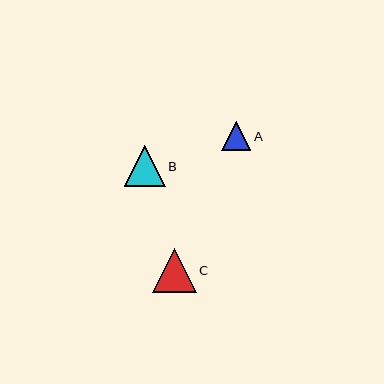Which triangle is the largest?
Triangle C is the largest with a size of approximately 44 pixels.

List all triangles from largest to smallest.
From largest to smallest: C, B, A.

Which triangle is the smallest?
Triangle A is the smallest with a size of approximately 29 pixels.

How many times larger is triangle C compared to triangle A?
Triangle C is approximately 1.5 times the size of triangle A.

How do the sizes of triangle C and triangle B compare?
Triangle C and triangle B are approximately the same size.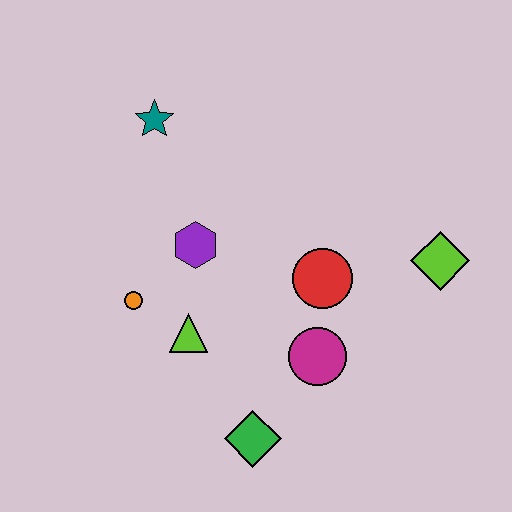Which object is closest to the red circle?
The magenta circle is closest to the red circle.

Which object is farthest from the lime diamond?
The teal star is farthest from the lime diamond.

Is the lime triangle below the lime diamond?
Yes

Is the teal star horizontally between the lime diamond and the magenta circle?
No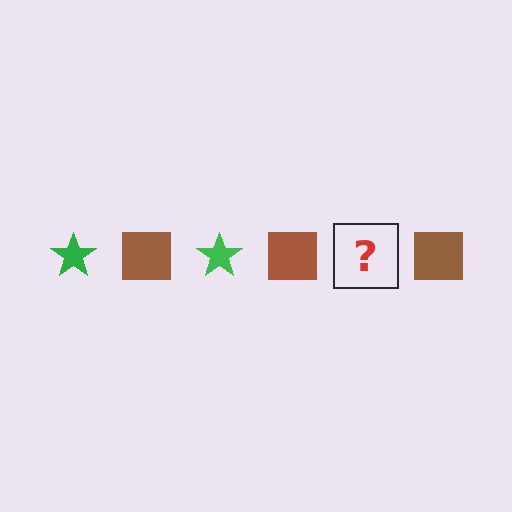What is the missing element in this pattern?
The missing element is a green star.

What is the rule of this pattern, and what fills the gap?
The rule is that the pattern alternates between green star and brown square. The gap should be filled with a green star.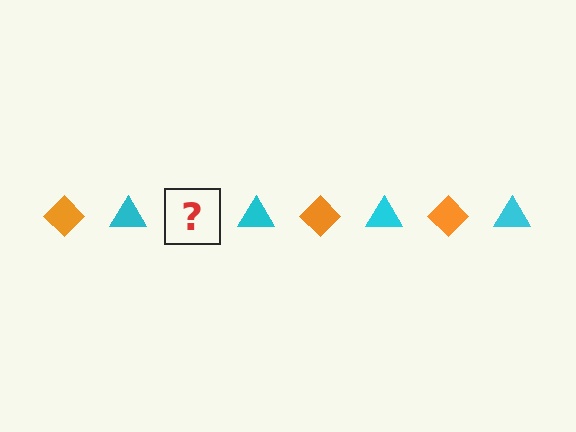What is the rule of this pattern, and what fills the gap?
The rule is that the pattern alternates between orange diamond and cyan triangle. The gap should be filled with an orange diamond.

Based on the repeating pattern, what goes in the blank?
The blank should be an orange diamond.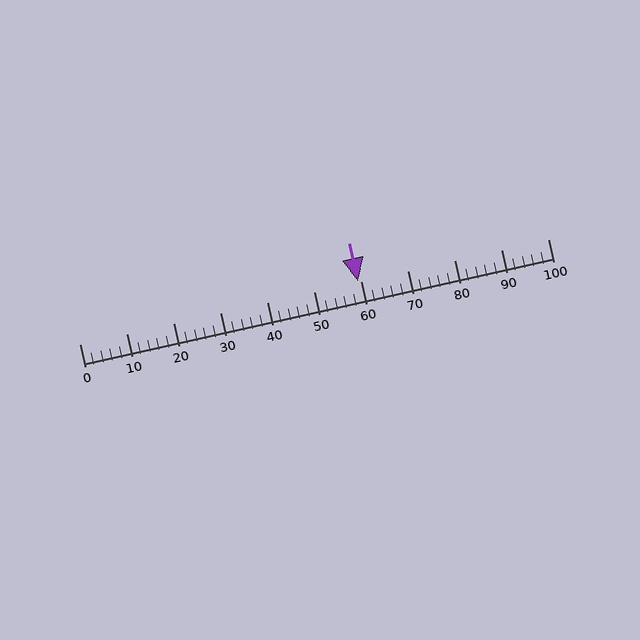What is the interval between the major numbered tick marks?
The major tick marks are spaced 10 units apart.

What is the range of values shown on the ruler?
The ruler shows values from 0 to 100.